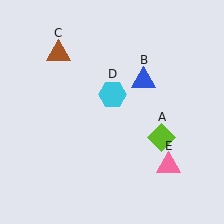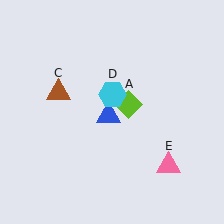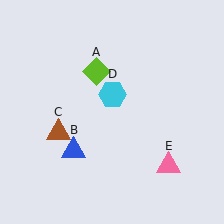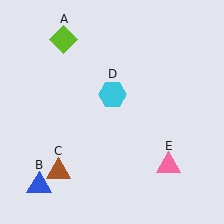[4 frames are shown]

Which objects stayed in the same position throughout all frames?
Cyan hexagon (object D) and pink triangle (object E) remained stationary.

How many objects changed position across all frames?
3 objects changed position: lime diamond (object A), blue triangle (object B), brown triangle (object C).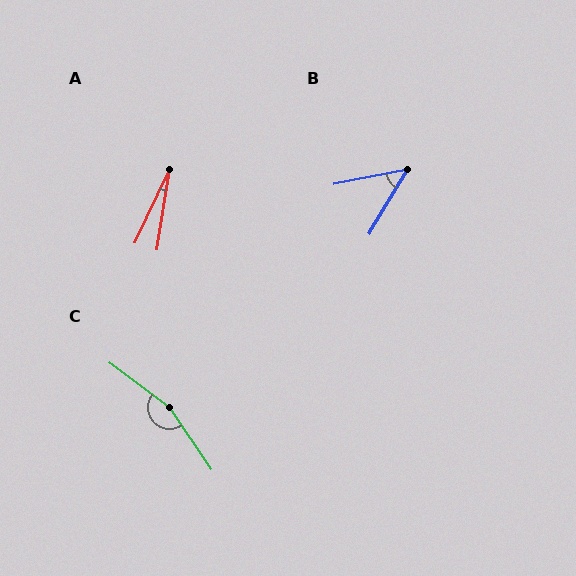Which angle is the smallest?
A, at approximately 16 degrees.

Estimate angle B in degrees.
Approximately 48 degrees.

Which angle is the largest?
C, at approximately 160 degrees.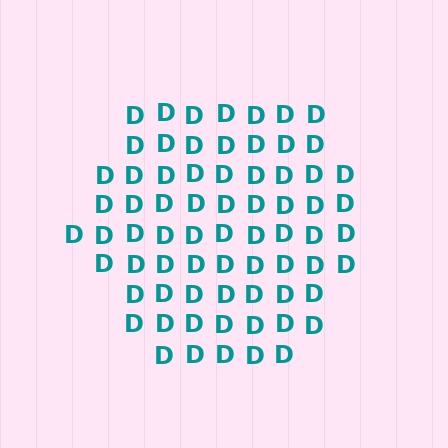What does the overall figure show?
The overall figure shows a hexagon.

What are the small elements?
The small elements are letter D's.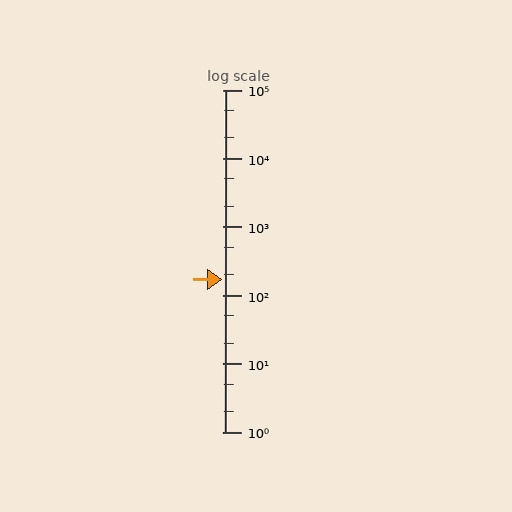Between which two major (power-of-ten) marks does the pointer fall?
The pointer is between 100 and 1000.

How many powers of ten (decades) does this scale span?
The scale spans 5 decades, from 1 to 100000.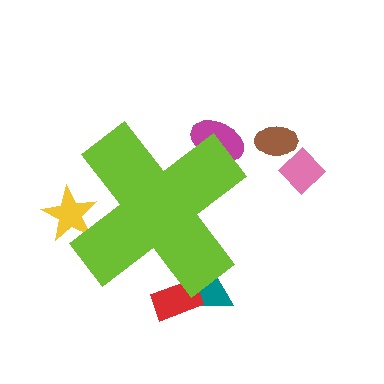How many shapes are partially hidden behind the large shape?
4 shapes are partially hidden.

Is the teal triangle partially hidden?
Yes, the teal triangle is partially hidden behind the lime cross.